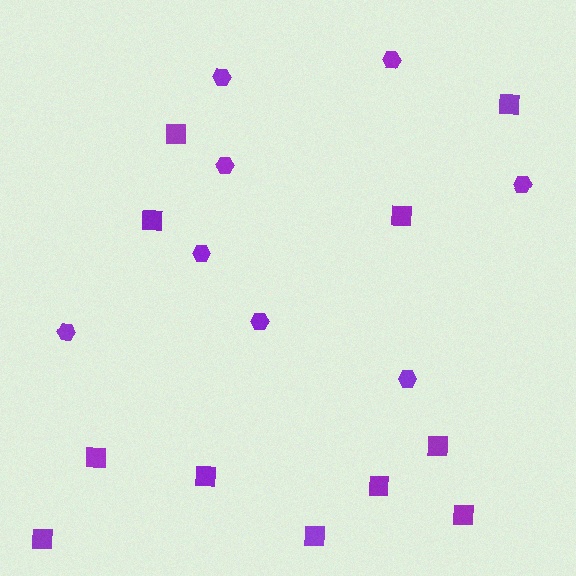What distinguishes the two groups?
There are 2 groups: one group of hexagons (8) and one group of squares (11).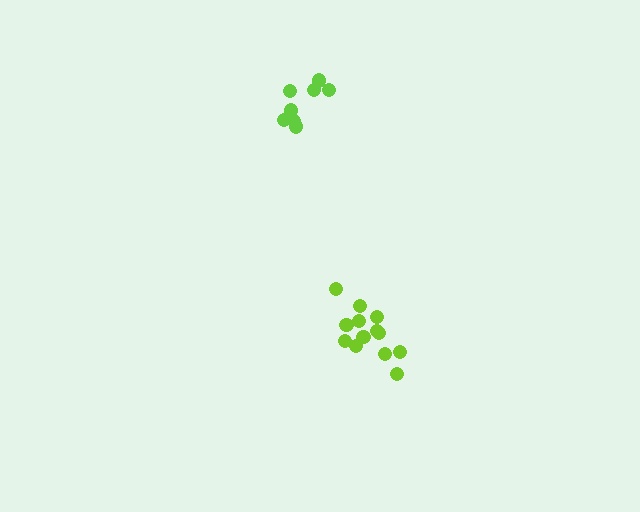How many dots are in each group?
Group 1: 8 dots, Group 2: 13 dots (21 total).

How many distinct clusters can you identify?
There are 2 distinct clusters.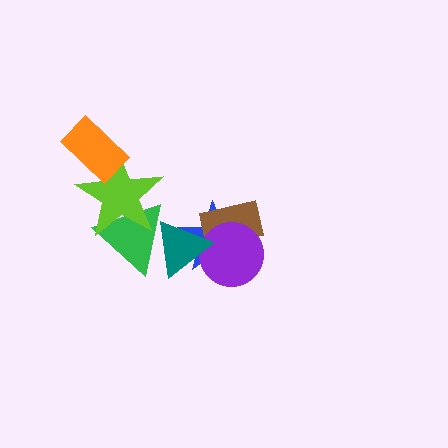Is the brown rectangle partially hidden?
Yes, it is partially covered by another shape.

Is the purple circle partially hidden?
Yes, it is partially covered by another shape.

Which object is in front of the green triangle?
The lime star is in front of the green triangle.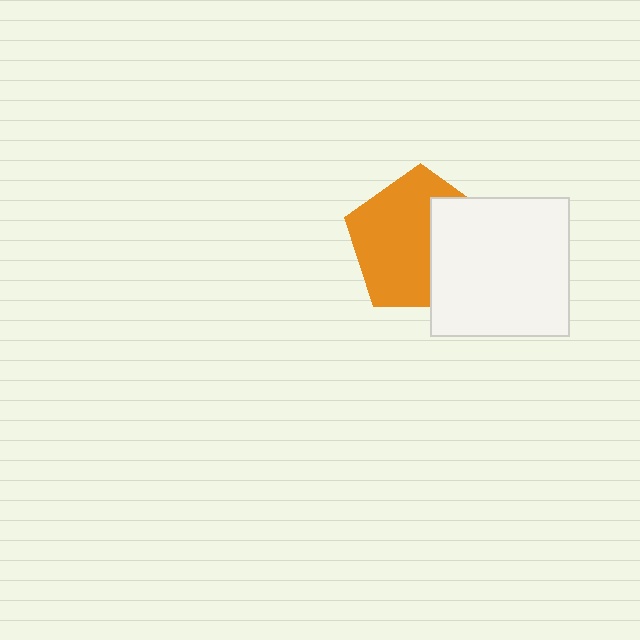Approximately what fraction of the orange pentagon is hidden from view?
Roughly 38% of the orange pentagon is hidden behind the white square.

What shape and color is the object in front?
The object in front is a white square.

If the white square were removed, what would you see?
You would see the complete orange pentagon.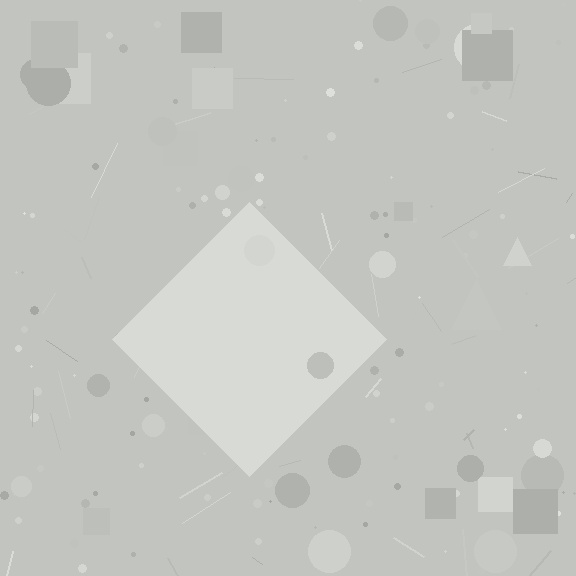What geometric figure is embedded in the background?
A diamond is embedded in the background.